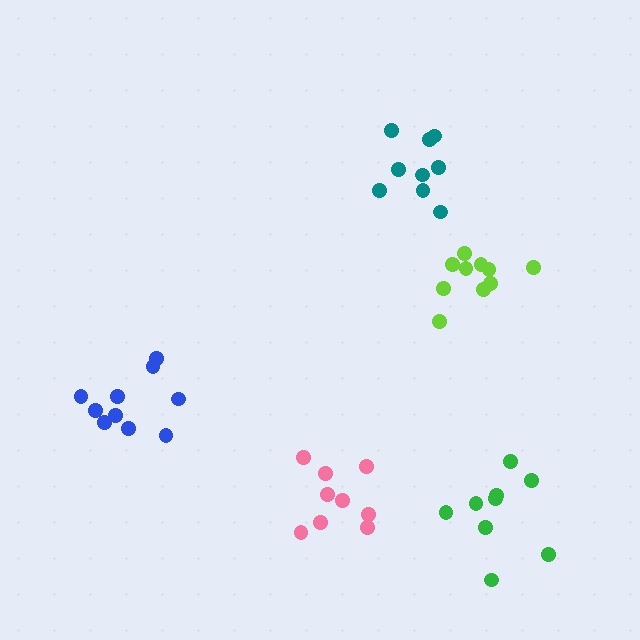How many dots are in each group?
Group 1: 9 dots, Group 2: 9 dots, Group 3: 10 dots, Group 4: 9 dots, Group 5: 10 dots (47 total).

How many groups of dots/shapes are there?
There are 5 groups.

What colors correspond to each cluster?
The clusters are colored: green, teal, lime, pink, blue.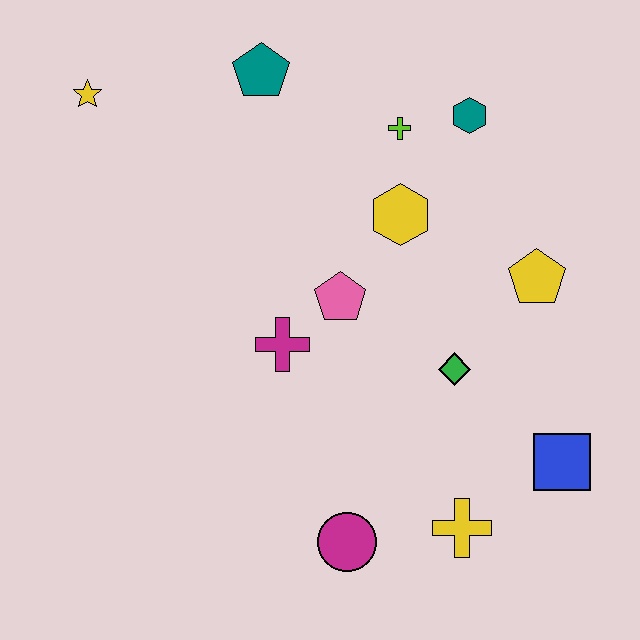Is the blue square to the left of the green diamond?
No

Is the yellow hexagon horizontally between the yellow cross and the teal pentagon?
Yes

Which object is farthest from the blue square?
The yellow star is farthest from the blue square.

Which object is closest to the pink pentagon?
The magenta cross is closest to the pink pentagon.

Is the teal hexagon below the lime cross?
No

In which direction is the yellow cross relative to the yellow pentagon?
The yellow cross is below the yellow pentagon.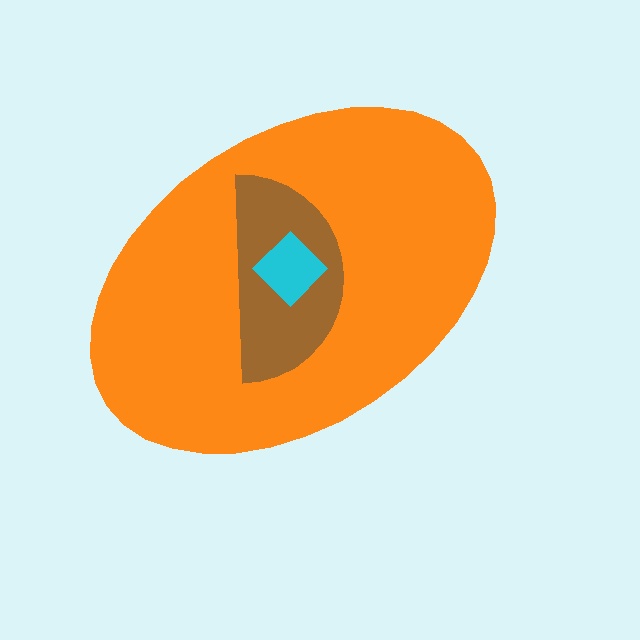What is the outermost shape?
The orange ellipse.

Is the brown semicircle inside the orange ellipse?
Yes.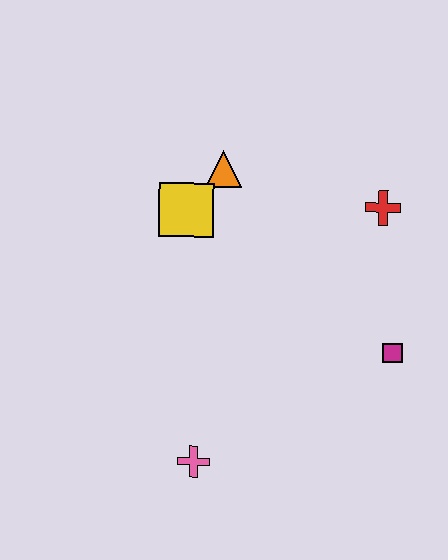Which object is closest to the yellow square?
The orange triangle is closest to the yellow square.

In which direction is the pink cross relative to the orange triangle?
The pink cross is below the orange triangle.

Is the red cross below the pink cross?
No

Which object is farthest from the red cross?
The pink cross is farthest from the red cross.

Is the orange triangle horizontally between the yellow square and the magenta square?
Yes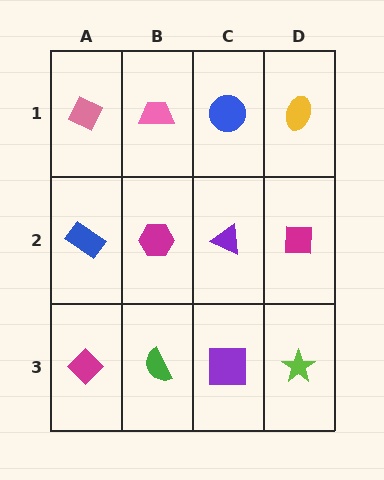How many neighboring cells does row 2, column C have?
4.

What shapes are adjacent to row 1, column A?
A blue rectangle (row 2, column A), a pink trapezoid (row 1, column B).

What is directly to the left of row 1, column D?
A blue circle.